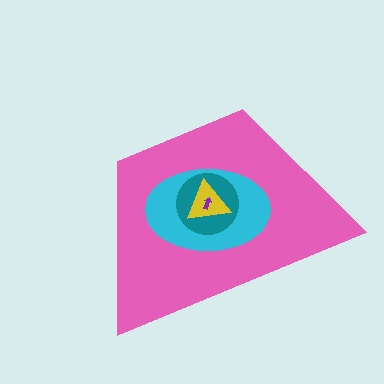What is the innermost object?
The purple arrow.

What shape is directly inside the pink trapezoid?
The cyan ellipse.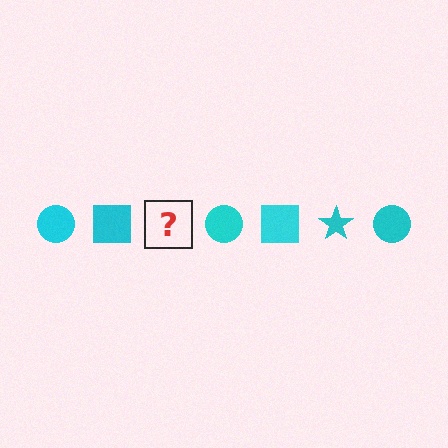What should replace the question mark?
The question mark should be replaced with a cyan star.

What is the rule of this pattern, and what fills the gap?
The rule is that the pattern cycles through circle, square, star shapes in cyan. The gap should be filled with a cyan star.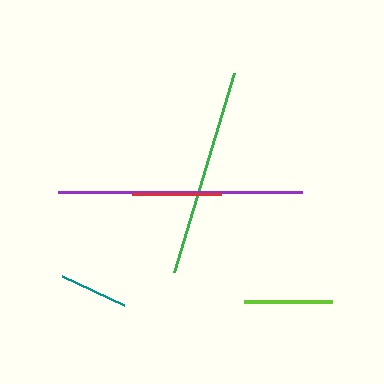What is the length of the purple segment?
The purple segment is approximately 244 pixels long.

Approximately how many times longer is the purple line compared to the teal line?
The purple line is approximately 3.6 times the length of the teal line.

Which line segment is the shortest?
The teal line is the shortest at approximately 69 pixels.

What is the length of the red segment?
The red segment is approximately 89 pixels long.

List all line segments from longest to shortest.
From longest to shortest: purple, green, red, lime, teal.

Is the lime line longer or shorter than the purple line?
The purple line is longer than the lime line.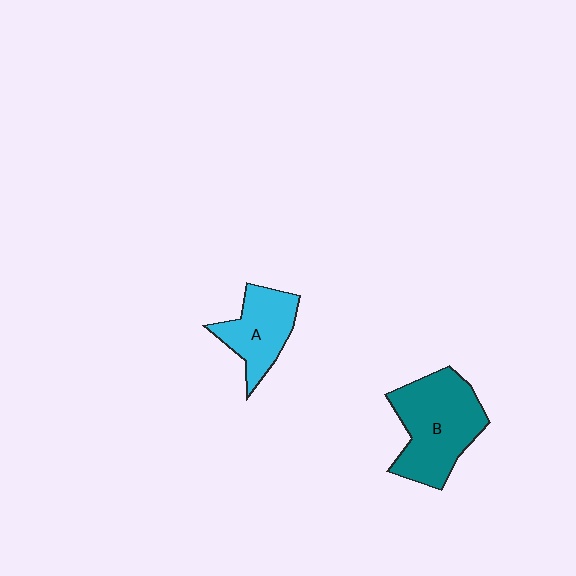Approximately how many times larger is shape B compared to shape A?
Approximately 1.6 times.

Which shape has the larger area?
Shape B (teal).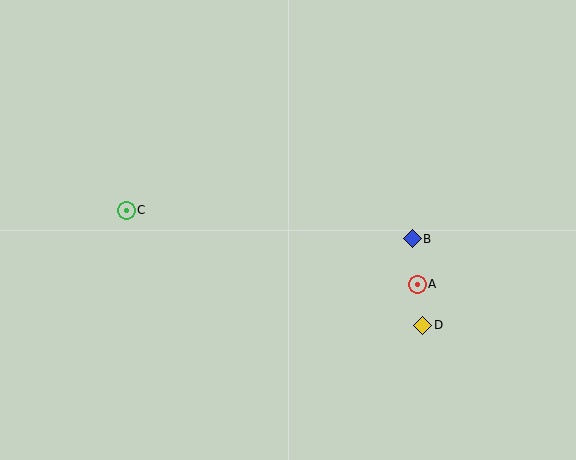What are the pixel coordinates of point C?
Point C is at (126, 210).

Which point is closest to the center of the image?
Point B at (412, 239) is closest to the center.